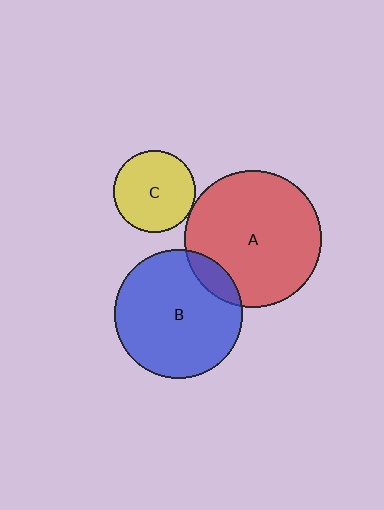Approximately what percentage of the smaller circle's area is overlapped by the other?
Approximately 10%.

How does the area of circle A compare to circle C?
Approximately 2.8 times.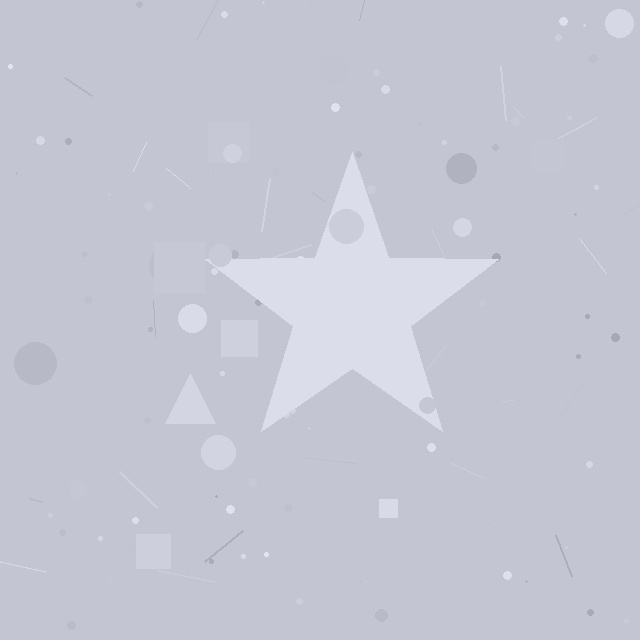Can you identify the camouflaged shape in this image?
The camouflaged shape is a star.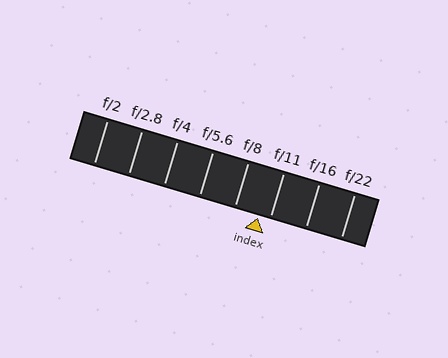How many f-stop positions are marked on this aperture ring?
There are 8 f-stop positions marked.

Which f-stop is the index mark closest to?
The index mark is closest to f/11.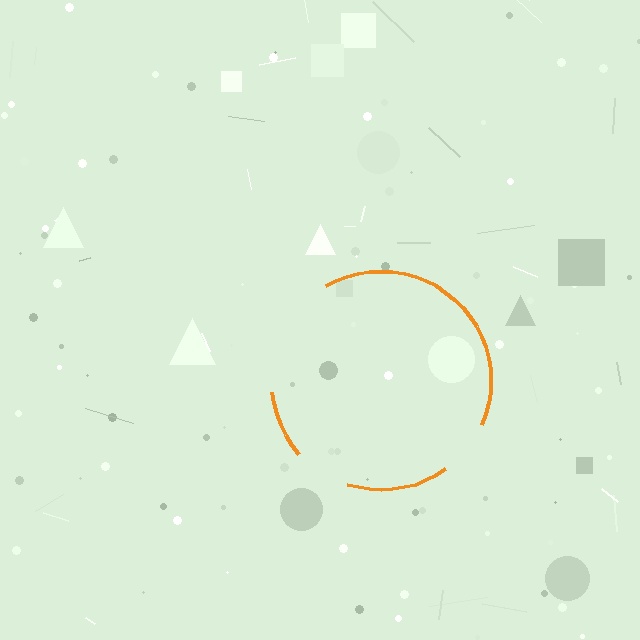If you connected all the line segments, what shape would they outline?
They would outline a circle.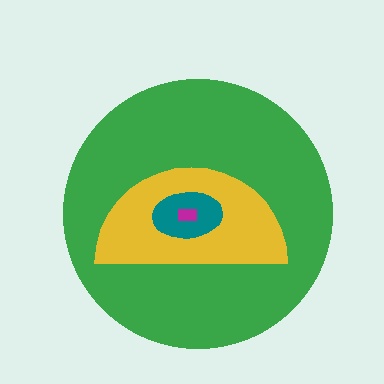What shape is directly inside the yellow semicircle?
The teal ellipse.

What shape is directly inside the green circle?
The yellow semicircle.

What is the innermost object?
The magenta rectangle.